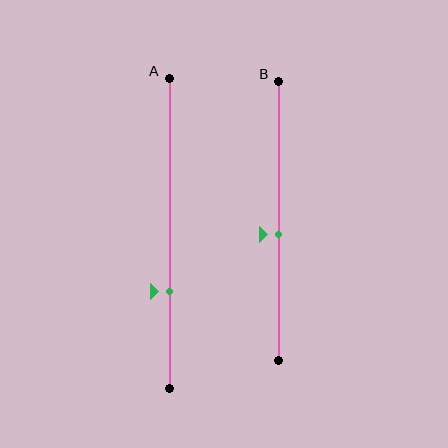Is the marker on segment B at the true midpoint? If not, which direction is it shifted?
No, the marker on segment B is shifted downward by about 5% of the segment length.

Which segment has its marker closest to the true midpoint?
Segment B has its marker closest to the true midpoint.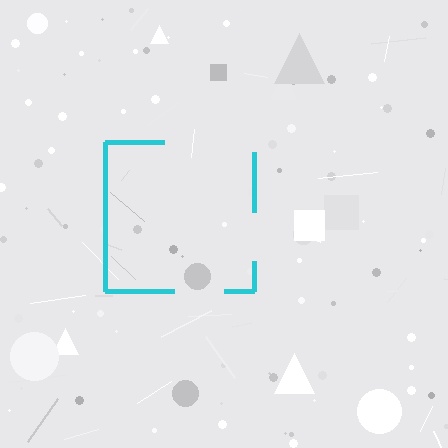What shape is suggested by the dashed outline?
The dashed outline suggests a square.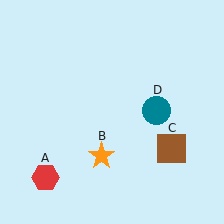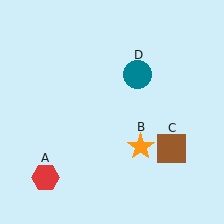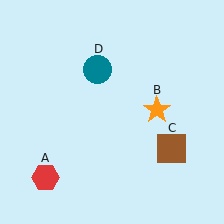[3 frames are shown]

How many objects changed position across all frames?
2 objects changed position: orange star (object B), teal circle (object D).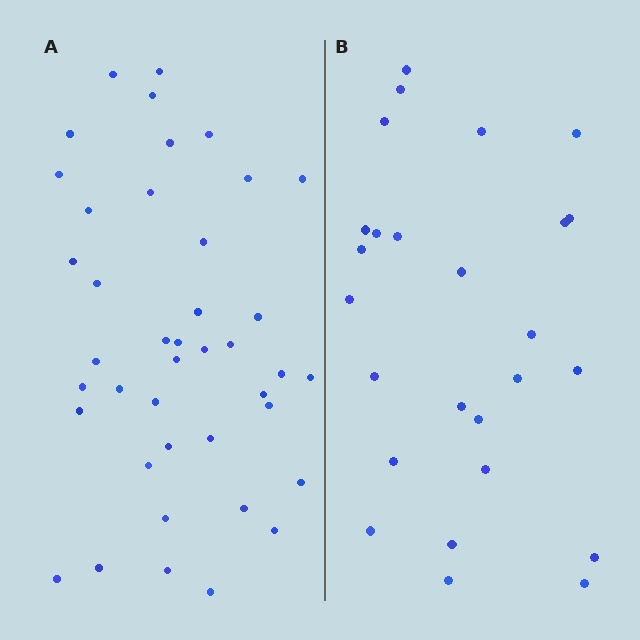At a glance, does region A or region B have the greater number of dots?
Region A (the left region) has more dots.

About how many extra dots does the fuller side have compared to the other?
Region A has approximately 15 more dots than region B.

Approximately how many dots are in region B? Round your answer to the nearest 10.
About 30 dots. (The exact count is 26, which rounds to 30.)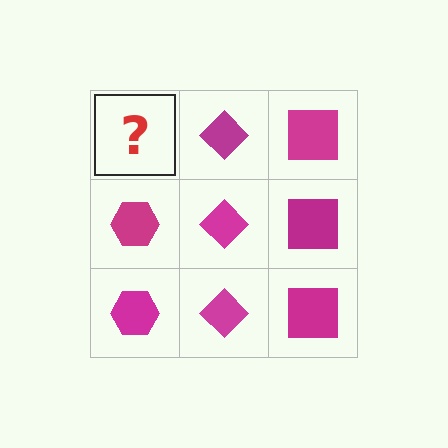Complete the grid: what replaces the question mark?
The question mark should be replaced with a magenta hexagon.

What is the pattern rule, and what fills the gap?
The rule is that each column has a consistent shape. The gap should be filled with a magenta hexagon.